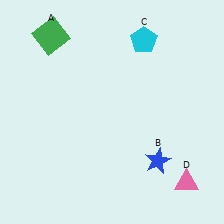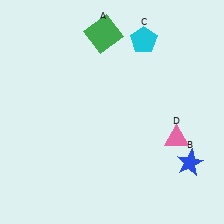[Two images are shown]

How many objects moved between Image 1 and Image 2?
3 objects moved between the two images.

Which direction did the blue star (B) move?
The blue star (B) moved right.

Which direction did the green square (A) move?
The green square (A) moved right.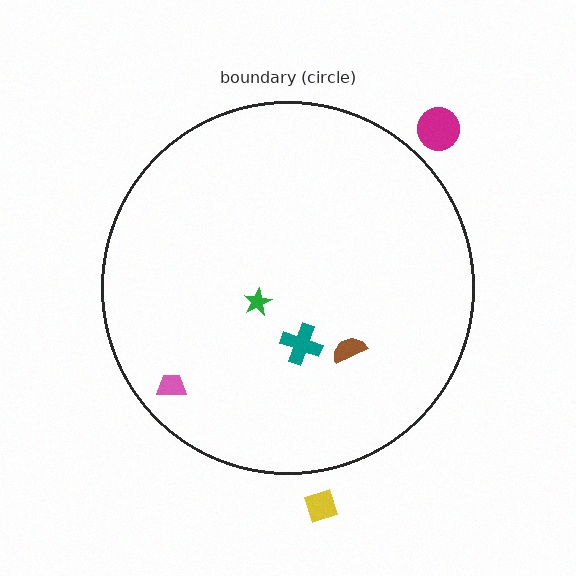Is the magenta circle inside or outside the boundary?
Outside.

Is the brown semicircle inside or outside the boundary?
Inside.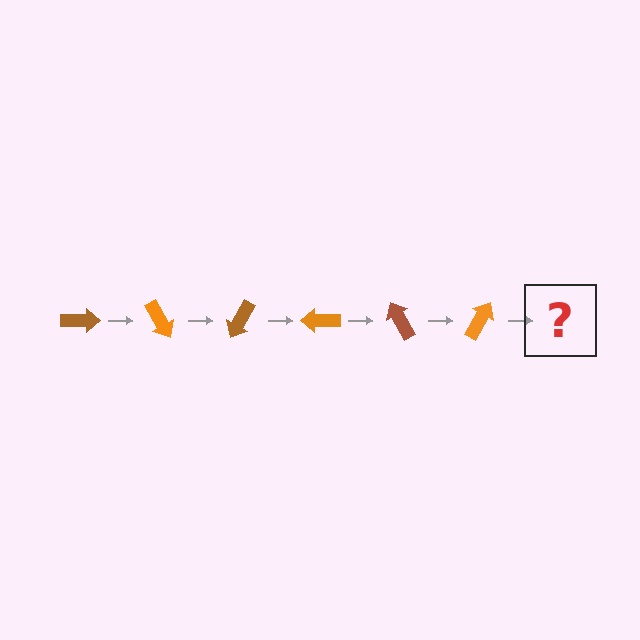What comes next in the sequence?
The next element should be a brown arrow, rotated 360 degrees from the start.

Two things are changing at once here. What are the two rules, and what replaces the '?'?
The two rules are that it rotates 60 degrees each step and the color cycles through brown and orange. The '?' should be a brown arrow, rotated 360 degrees from the start.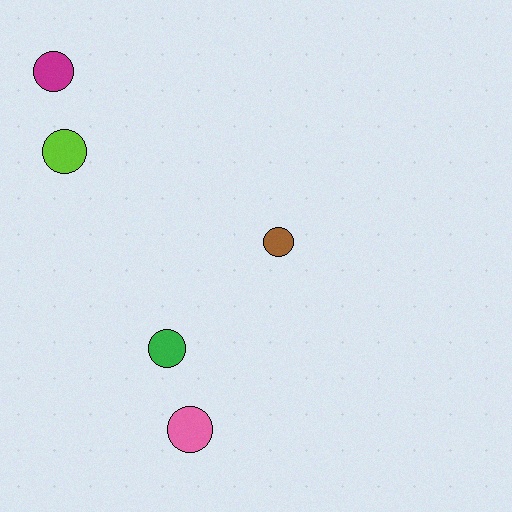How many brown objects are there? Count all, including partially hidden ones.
There is 1 brown object.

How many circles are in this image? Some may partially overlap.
There are 5 circles.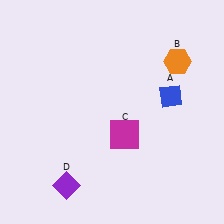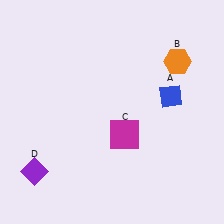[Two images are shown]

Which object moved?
The purple diamond (D) moved left.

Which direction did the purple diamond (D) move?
The purple diamond (D) moved left.